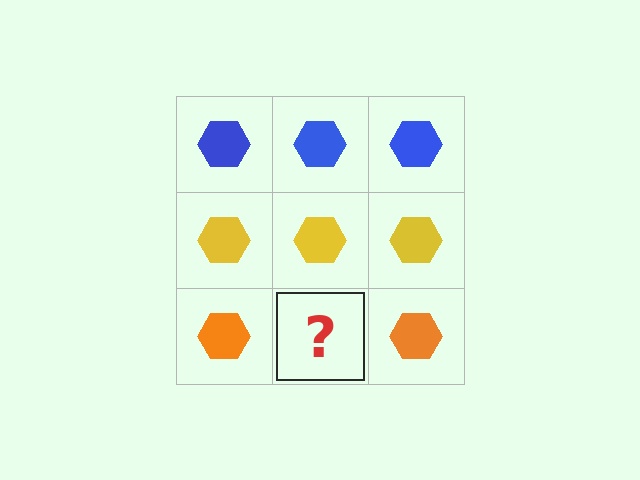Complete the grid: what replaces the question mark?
The question mark should be replaced with an orange hexagon.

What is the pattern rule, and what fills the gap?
The rule is that each row has a consistent color. The gap should be filled with an orange hexagon.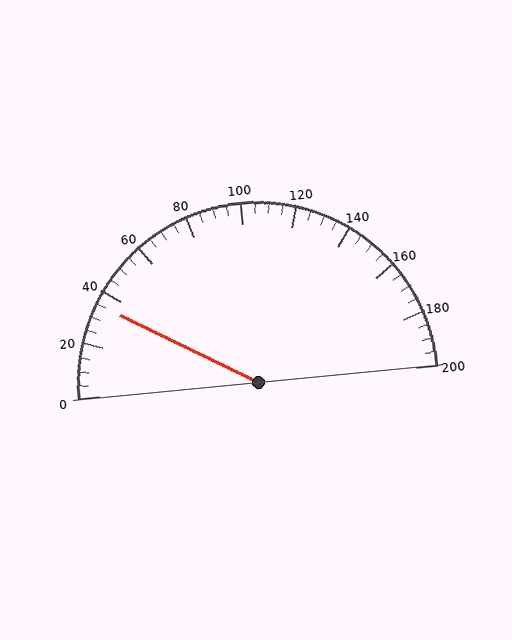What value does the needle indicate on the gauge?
The needle indicates approximately 35.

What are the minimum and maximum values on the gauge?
The gauge ranges from 0 to 200.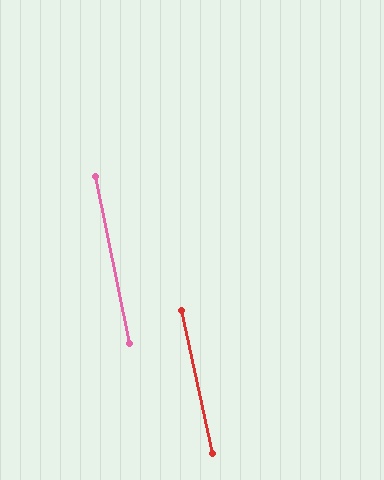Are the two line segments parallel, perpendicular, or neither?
Parallel — their directions differ by only 0.7°.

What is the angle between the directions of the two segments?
Approximately 1 degree.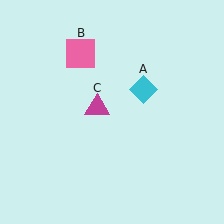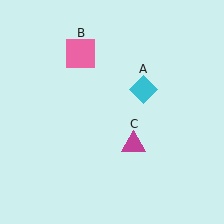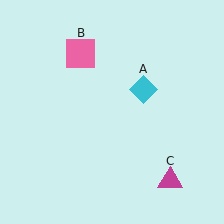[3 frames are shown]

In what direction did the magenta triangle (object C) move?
The magenta triangle (object C) moved down and to the right.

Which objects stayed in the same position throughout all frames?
Cyan diamond (object A) and pink square (object B) remained stationary.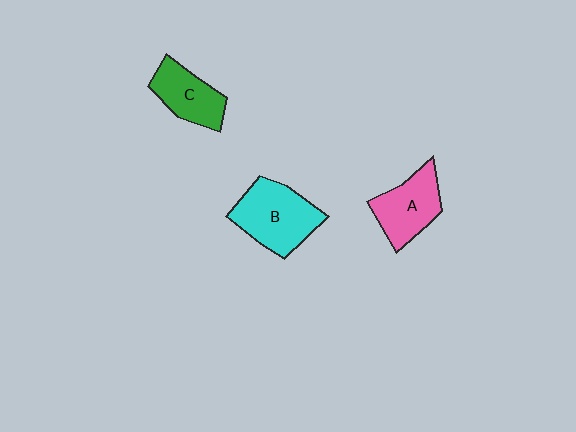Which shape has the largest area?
Shape B (cyan).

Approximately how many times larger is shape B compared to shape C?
Approximately 1.4 times.